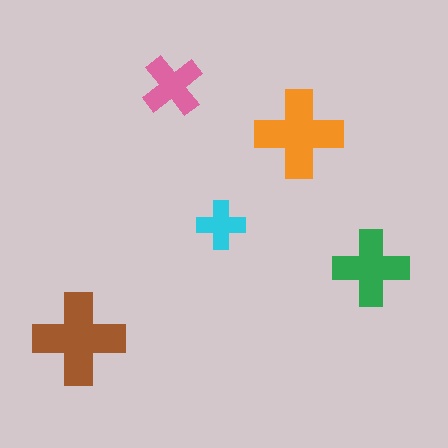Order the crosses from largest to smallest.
the brown one, the orange one, the green one, the pink one, the cyan one.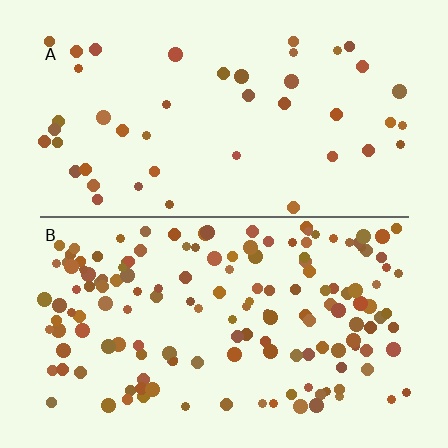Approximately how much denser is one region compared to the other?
Approximately 3.5× — region B over region A.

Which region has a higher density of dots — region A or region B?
B (the bottom).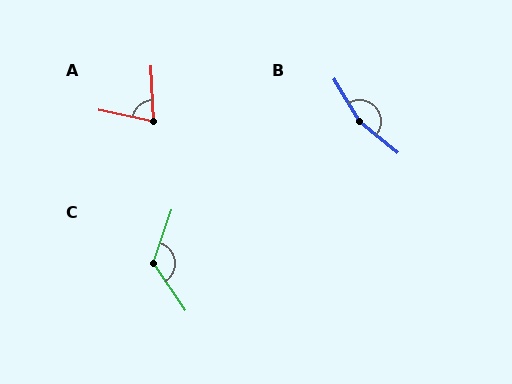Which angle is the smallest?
A, at approximately 75 degrees.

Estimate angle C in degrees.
Approximately 126 degrees.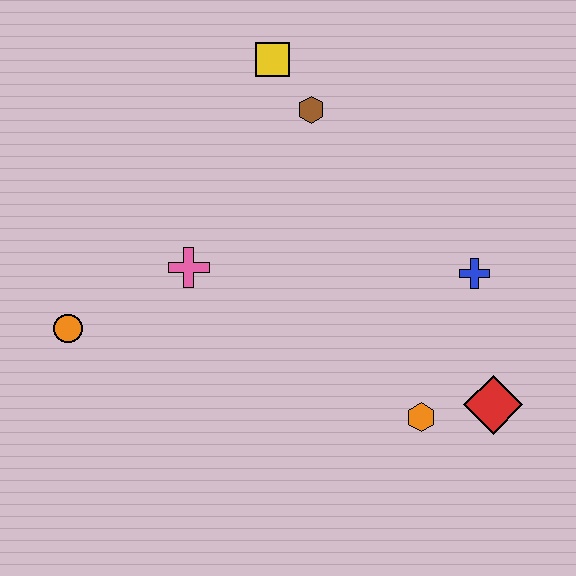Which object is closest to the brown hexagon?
The yellow square is closest to the brown hexagon.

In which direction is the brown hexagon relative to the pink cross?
The brown hexagon is above the pink cross.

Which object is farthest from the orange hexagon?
The yellow square is farthest from the orange hexagon.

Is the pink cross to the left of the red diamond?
Yes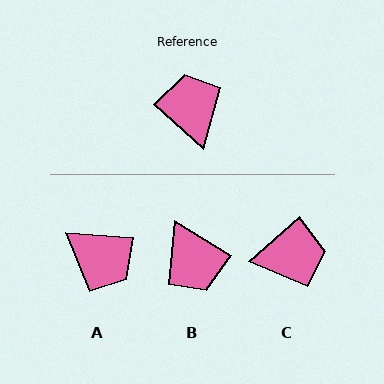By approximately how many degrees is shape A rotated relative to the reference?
Approximately 143 degrees clockwise.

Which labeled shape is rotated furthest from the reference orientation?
B, about 170 degrees away.